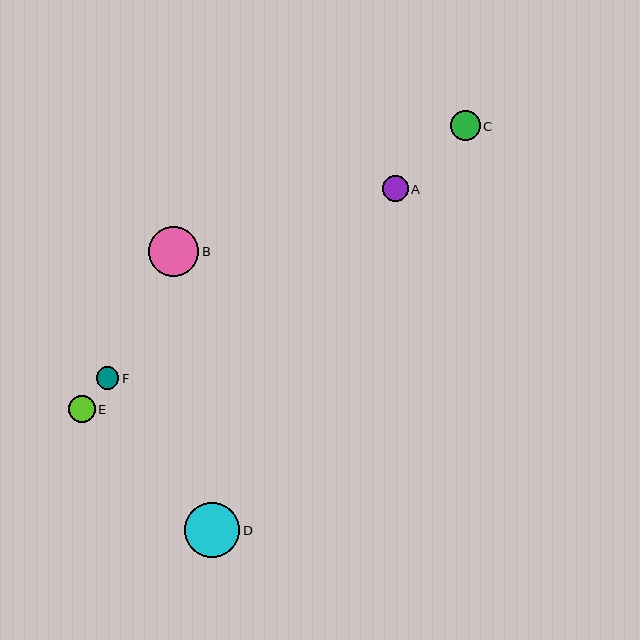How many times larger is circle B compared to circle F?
Circle B is approximately 2.2 times the size of circle F.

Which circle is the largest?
Circle D is the largest with a size of approximately 55 pixels.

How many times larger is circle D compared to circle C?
Circle D is approximately 1.9 times the size of circle C.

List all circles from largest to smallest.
From largest to smallest: D, B, C, E, A, F.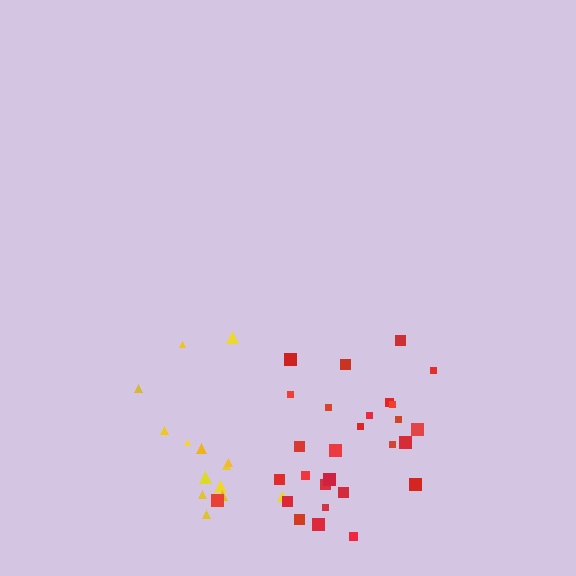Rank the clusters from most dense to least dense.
yellow, red.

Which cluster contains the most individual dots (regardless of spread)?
Red (28).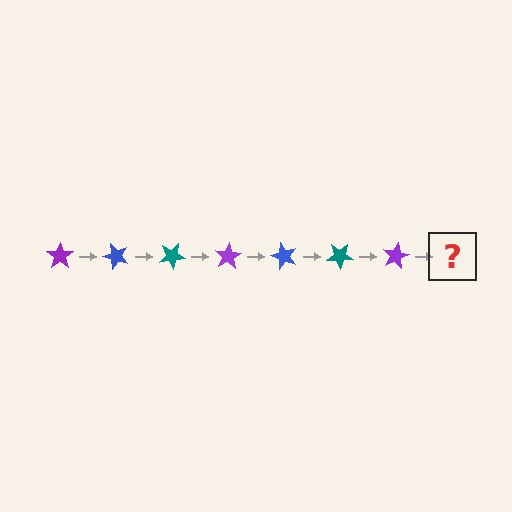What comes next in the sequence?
The next element should be a blue star, rotated 350 degrees from the start.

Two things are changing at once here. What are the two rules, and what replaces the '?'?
The two rules are that it rotates 50 degrees each step and the color cycles through purple, blue, and teal. The '?' should be a blue star, rotated 350 degrees from the start.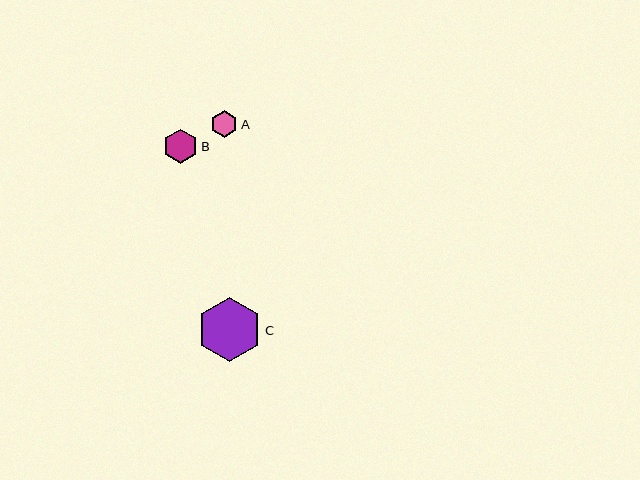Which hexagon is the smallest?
Hexagon A is the smallest with a size of approximately 27 pixels.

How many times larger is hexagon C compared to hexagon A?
Hexagon C is approximately 2.4 times the size of hexagon A.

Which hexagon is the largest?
Hexagon C is the largest with a size of approximately 64 pixels.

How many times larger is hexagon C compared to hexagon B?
Hexagon C is approximately 1.9 times the size of hexagon B.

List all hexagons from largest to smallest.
From largest to smallest: C, B, A.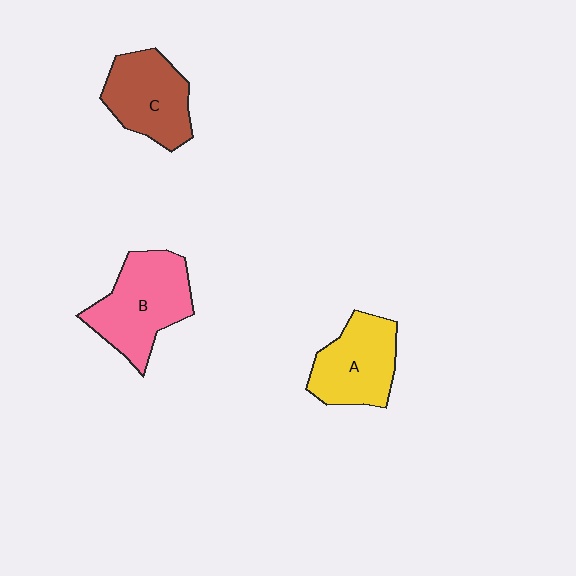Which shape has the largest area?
Shape B (pink).